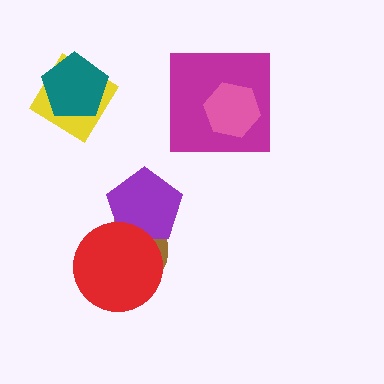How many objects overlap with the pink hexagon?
1 object overlaps with the pink hexagon.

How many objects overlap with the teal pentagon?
1 object overlaps with the teal pentagon.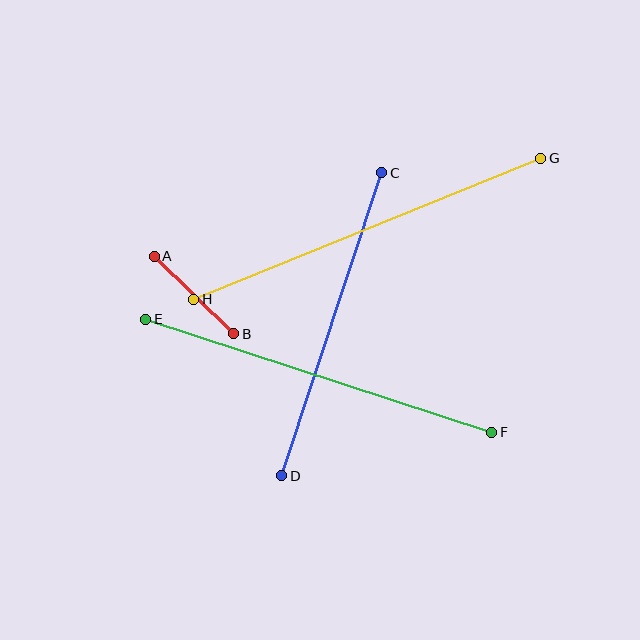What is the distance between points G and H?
The distance is approximately 375 pixels.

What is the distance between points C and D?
The distance is approximately 319 pixels.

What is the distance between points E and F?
The distance is approximately 364 pixels.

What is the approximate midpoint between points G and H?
The midpoint is at approximately (367, 229) pixels.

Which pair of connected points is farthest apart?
Points G and H are farthest apart.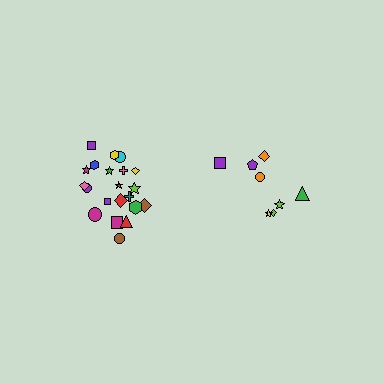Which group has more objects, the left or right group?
The left group.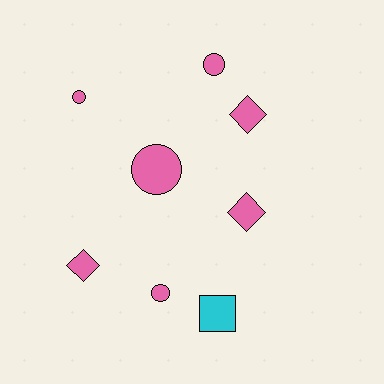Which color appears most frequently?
Pink, with 7 objects.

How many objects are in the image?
There are 8 objects.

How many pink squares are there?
There are no pink squares.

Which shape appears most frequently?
Circle, with 4 objects.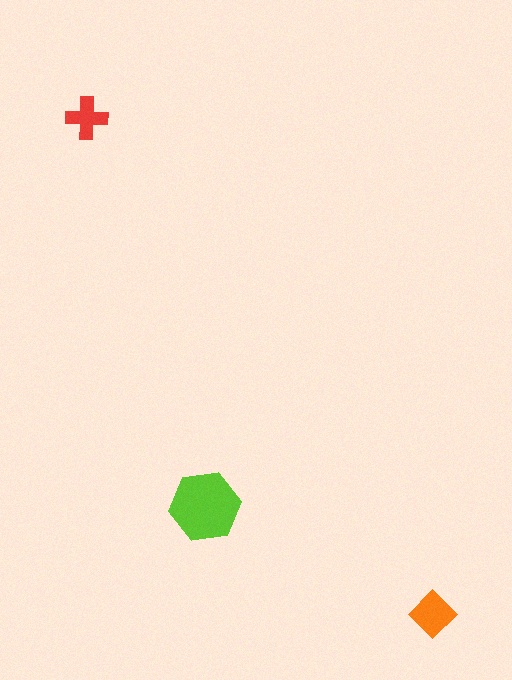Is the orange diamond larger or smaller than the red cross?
Larger.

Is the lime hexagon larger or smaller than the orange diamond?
Larger.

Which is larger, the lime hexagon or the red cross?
The lime hexagon.